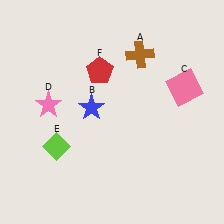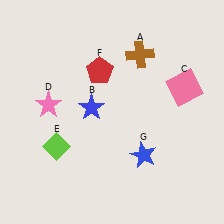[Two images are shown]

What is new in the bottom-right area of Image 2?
A blue star (G) was added in the bottom-right area of Image 2.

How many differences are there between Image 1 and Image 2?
There is 1 difference between the two images.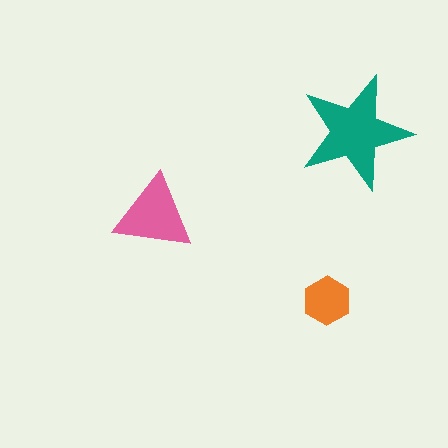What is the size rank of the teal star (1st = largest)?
1st.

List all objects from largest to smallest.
The teal star, the pink triangle, the orange hexagon.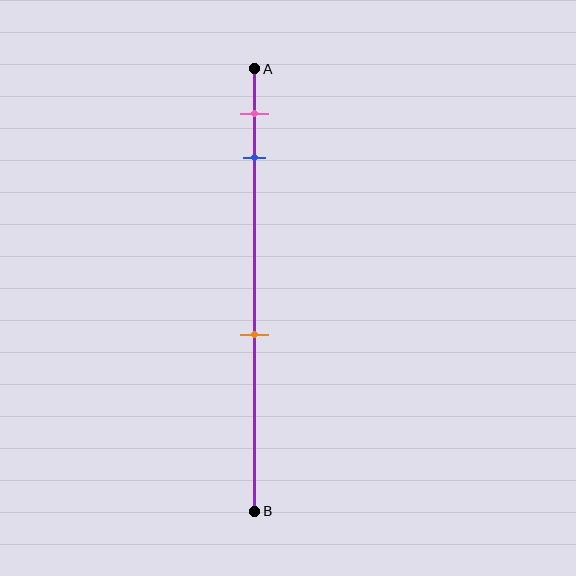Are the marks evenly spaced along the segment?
No, the marks are not evenly spaced.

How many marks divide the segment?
There are 3 marks dividing the segment.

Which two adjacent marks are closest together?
The pink and blue marks are the closest adjacent pair.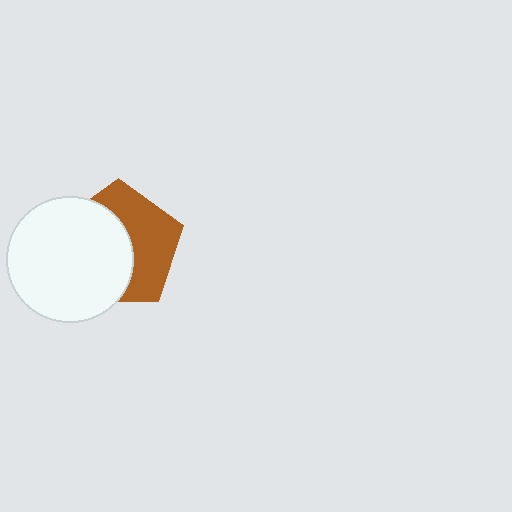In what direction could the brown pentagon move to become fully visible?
The brown pentagon could move right. That would shift it out from behind the white circle entirely.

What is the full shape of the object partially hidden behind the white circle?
The partially hidden object is a brown pentagon.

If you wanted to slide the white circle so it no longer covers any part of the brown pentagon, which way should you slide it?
Slide it left — that is the most direct way to separate the two shapes.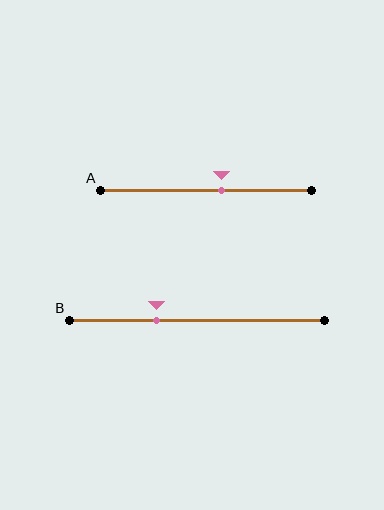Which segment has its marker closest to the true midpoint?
Segment A has its marker closest to the true midpoint.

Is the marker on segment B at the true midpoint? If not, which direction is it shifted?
No, the marker on segment B is shifted to the left by about 16% of the segment length.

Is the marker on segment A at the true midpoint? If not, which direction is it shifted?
No, the marker on segment A is shifted to the right by about 7% of the segment length.